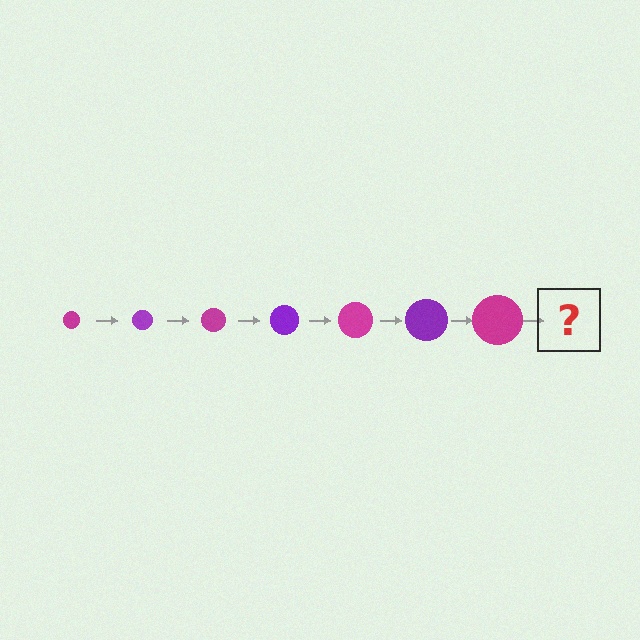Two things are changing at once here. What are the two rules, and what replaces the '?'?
The two rules are that the circle grows larger each step and the color cycles through magenta and purple. The '?' should be a purple circle, larger than the previous one.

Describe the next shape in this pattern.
It should be a purple circle, larger than the previous one.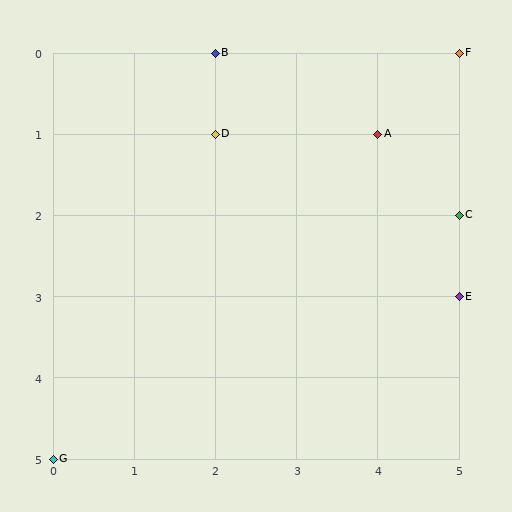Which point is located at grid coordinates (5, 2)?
Point C is at (5, 2).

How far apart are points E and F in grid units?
Points E and F are 3 rows apart.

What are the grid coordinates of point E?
Point E is at grid coordinates (5, 3).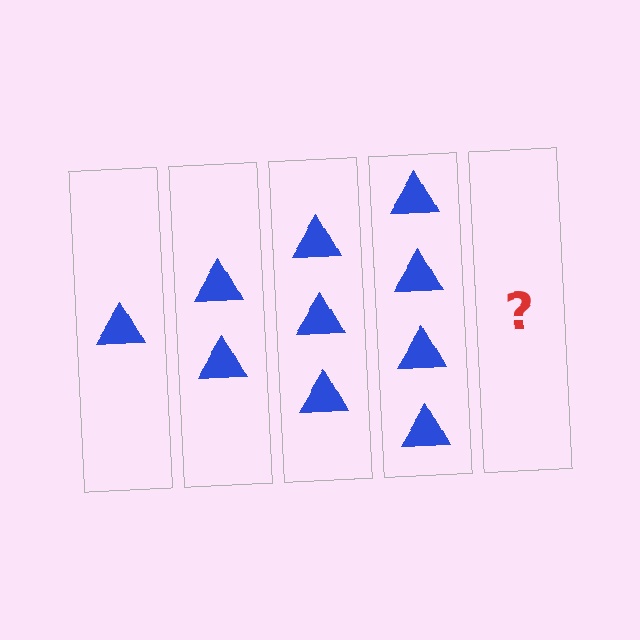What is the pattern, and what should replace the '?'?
The pattern is that each step adds one more triangle. The '?' should be 5 triangles.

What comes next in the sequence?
The next element should be 5 triangles.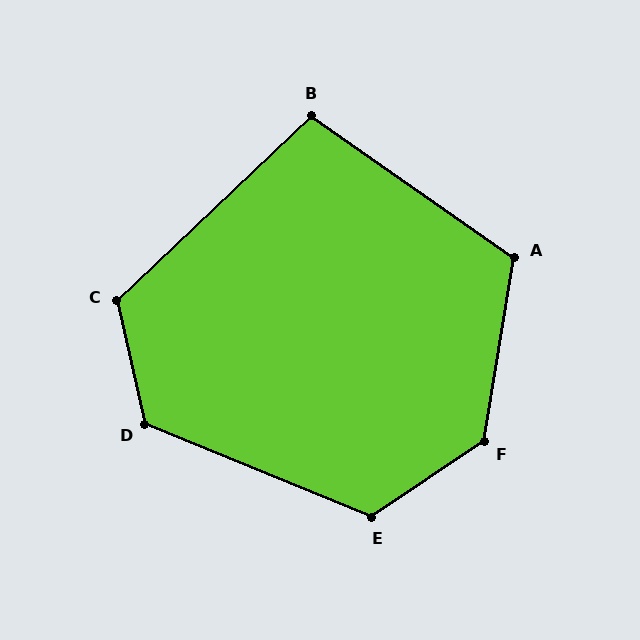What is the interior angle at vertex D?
Approximately 125 degrees (obtuse).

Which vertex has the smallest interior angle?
B, at approximately 102 degrees.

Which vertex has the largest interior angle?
F, at approximately 134 degrees.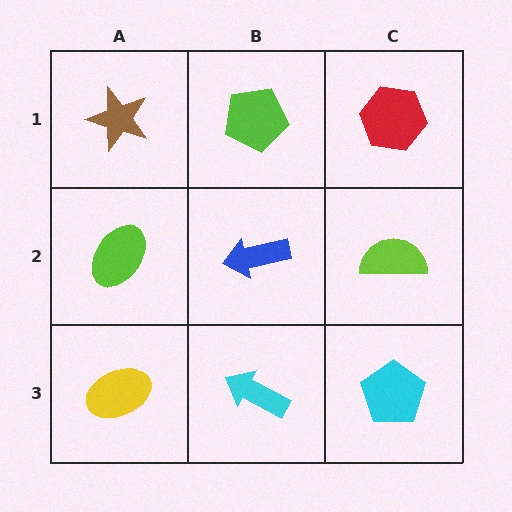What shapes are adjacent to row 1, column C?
A lime semicircle (row 2, column C), a lime pentagon (row 1, column B).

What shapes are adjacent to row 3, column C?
A lime semicircle (row 2, column C), a cyan arrow (row 3, column B).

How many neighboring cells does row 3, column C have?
2.